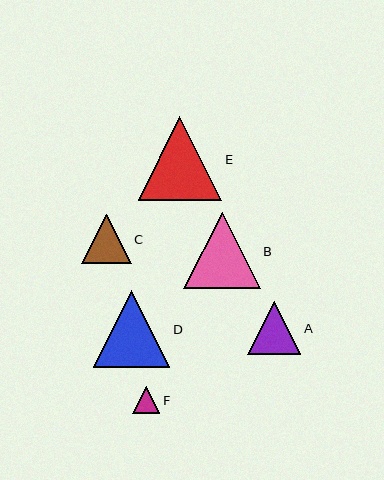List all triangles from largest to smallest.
From largest to smallest: E, B, D, A, C, F.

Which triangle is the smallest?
Triangle F is the smallest with a size of approximately 27 pixels.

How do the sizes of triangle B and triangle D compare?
Triangle B and triangle D are approximately the same size.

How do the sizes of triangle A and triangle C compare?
Triangle A and triangle C are approximately the same size.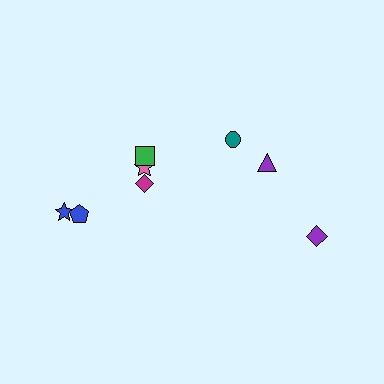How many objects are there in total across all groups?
There are 8 objects.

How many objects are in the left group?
There are 5 objects.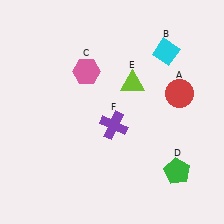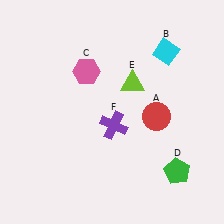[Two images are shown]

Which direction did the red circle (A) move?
The red circle (A) moved left.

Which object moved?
The red circle (A) moved left.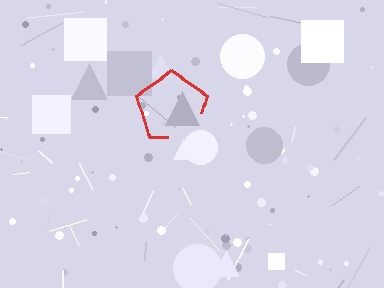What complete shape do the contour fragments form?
The contour fragments form a pentagon.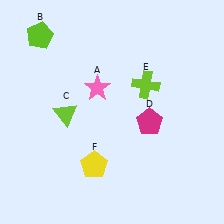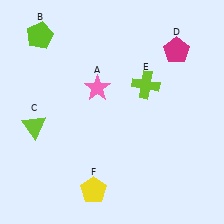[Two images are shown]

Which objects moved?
The objects that moved are: the lime triangle (C), the magenta pentagon (D), the yellow pentagon (F).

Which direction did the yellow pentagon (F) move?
The yellow pentagon (F) moved down.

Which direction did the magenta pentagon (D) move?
The magenta pentagon (D) moved up.